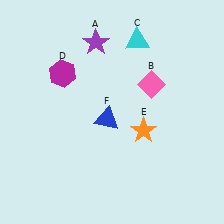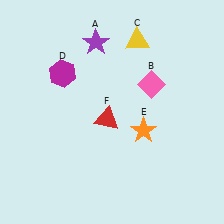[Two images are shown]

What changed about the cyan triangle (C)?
In Image 1, C is cyan. In Image 2, it changed to yellow.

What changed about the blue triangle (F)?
In Image 1, F is blue. In Image 2, it changed to red.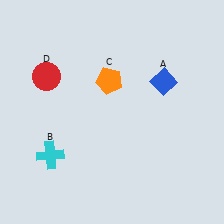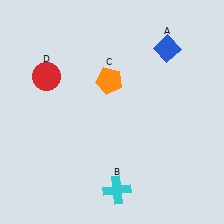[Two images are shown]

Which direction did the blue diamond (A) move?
The blue diamond (A) moved up.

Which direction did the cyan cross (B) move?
The cyan cross (B) moved right.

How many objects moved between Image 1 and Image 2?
2 objects moved between the two images.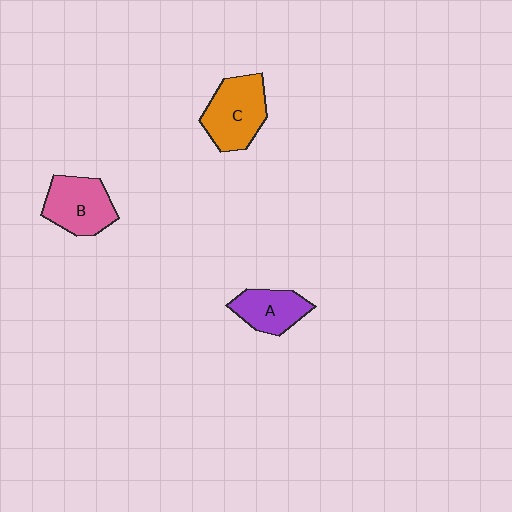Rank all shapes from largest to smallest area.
From largest to smallest: C (orange), B (pink), A (purple).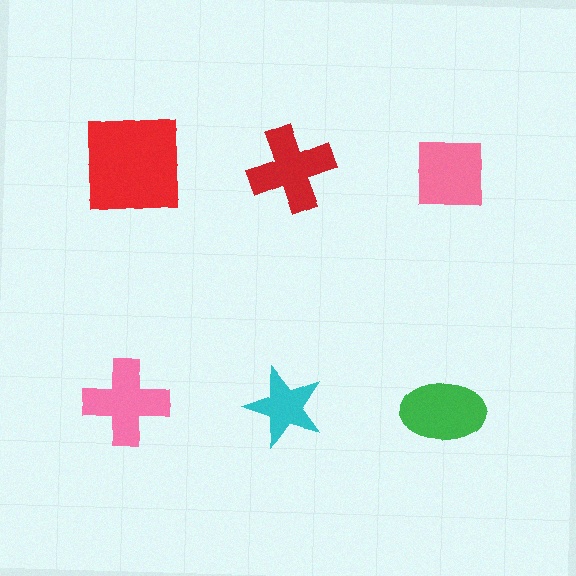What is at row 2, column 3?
A green ellipse.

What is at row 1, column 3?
A pink square.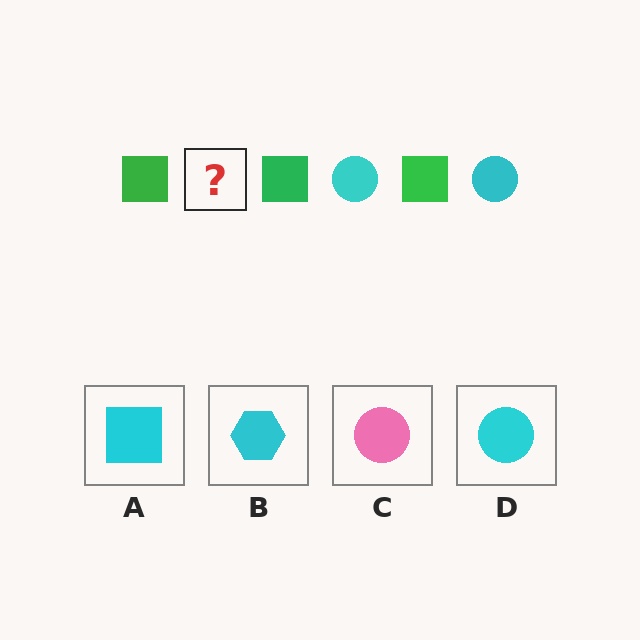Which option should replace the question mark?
Option D.